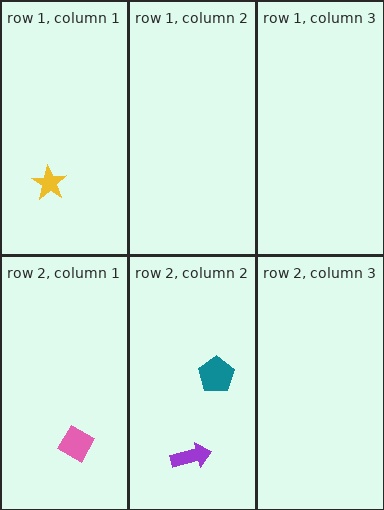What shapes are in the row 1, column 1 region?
The yellow star.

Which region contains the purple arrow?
The row 2, column 2 region.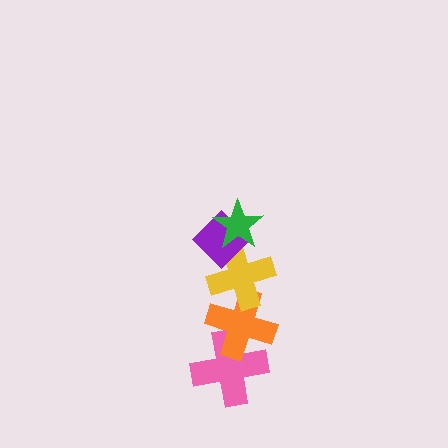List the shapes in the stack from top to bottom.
From top to bottom: the green star, the purple diamond, the yellow cross, the orange cross, the pink cross.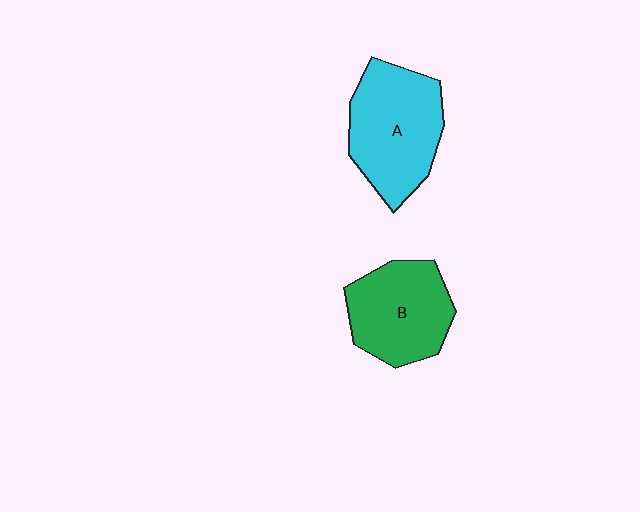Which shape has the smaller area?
Shape B (green).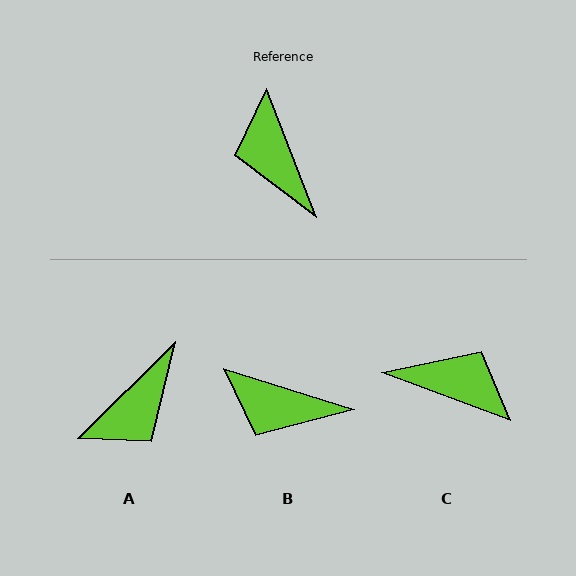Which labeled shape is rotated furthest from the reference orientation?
C, about 132 degrees away.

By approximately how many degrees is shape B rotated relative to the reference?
Approximately 51 degrees counter-clockwise.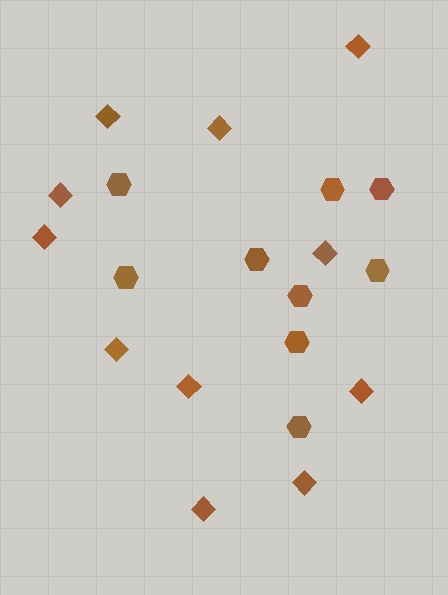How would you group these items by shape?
There are 2 groups: one group of hexagons (9) and one group of diamonds (11).